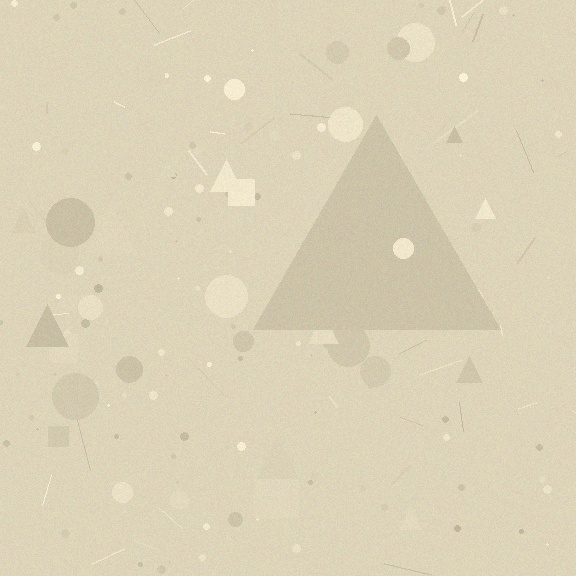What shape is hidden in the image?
A triangle is hidden in the image.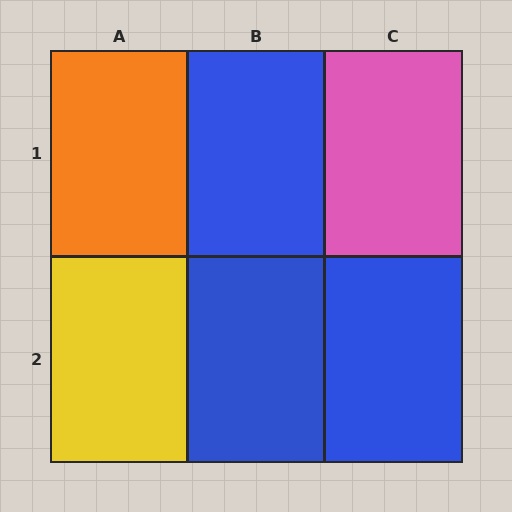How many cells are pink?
1 cell is pink.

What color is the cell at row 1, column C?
Pink.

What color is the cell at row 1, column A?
Orange.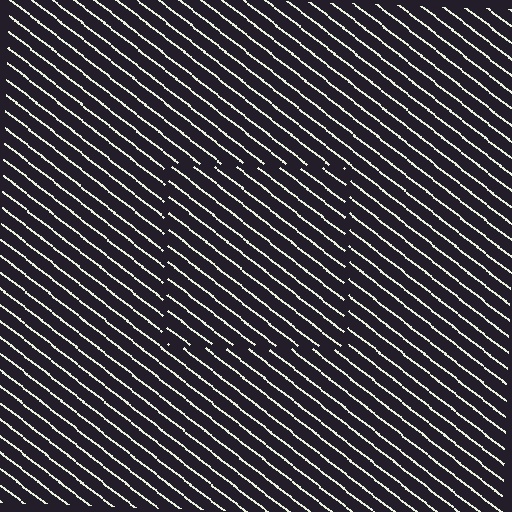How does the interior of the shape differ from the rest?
The interior of the shape contains the same grating, shifted by half a period — the contour is defined by the phase discontinuity where line-ends from the inner and outer gratings abut.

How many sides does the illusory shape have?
4 sides — the line-ends trace a square.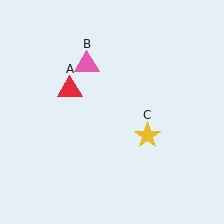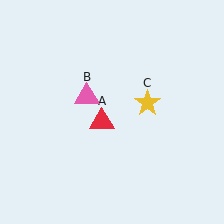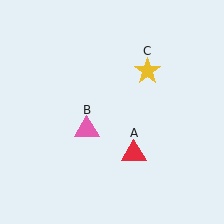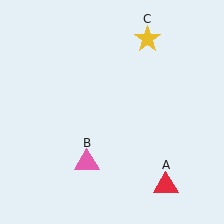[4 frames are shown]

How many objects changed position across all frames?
3 objects changed position: red triangle (object A), pink triangle (object B), yellow star (object C).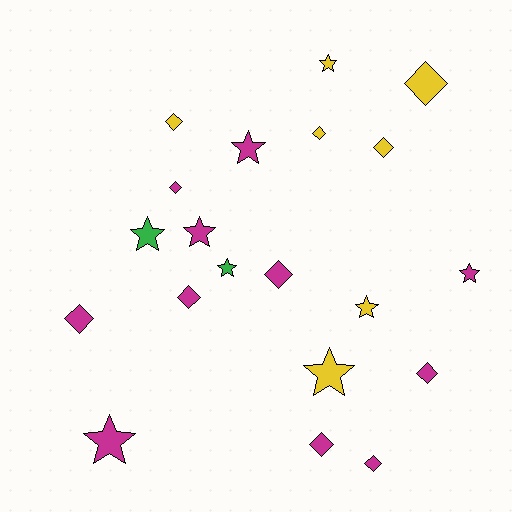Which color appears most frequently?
Magenta, with 11 objects.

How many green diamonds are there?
There are no green diamonds.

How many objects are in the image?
There are 20 objects.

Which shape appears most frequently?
Diamond, with 11 objects.